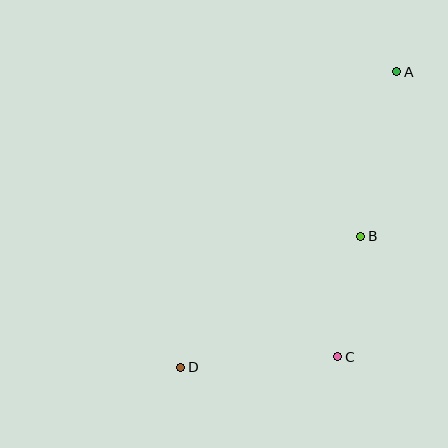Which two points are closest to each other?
Points B and C are closest to each other.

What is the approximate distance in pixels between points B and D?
The distance between B and D is approximately 223 pixels.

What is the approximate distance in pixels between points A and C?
The distance between A and C is approximately 291 pixels.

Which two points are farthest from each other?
Points A and D are farthest from each other.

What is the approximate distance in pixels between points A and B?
The distance between A and B is approximately 168 pixels.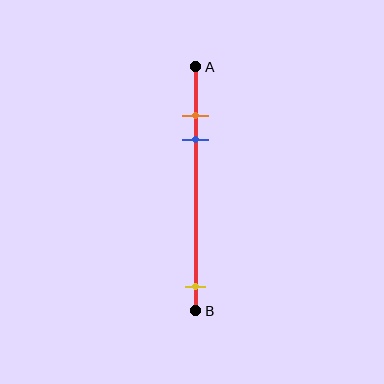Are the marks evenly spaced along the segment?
No, the marks are not evenly spaced.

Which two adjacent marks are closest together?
The orange and blue marks are the closest adjacent pair.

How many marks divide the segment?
There are 3 marks dividing the segment.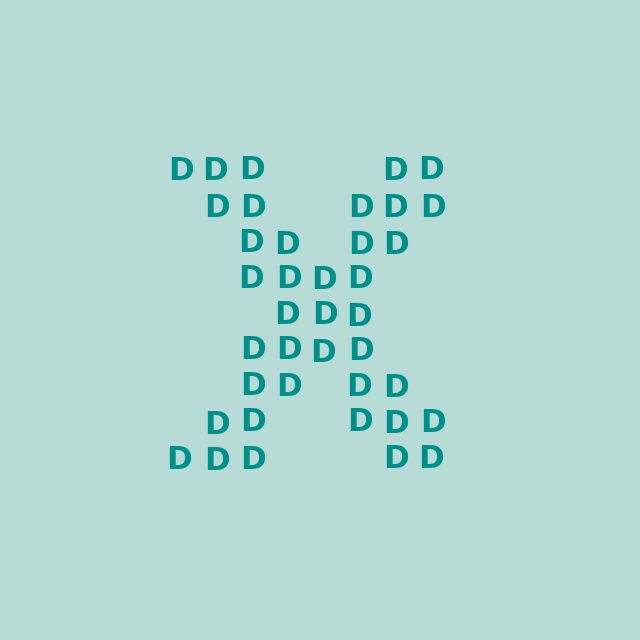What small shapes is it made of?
It is made of small letter D's.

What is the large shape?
The large shape is the letter X.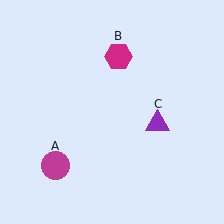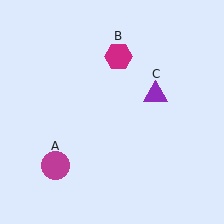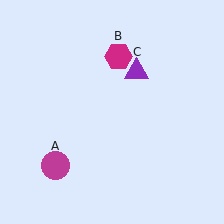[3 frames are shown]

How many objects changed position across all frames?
1 object changed position: purple triangle (object C).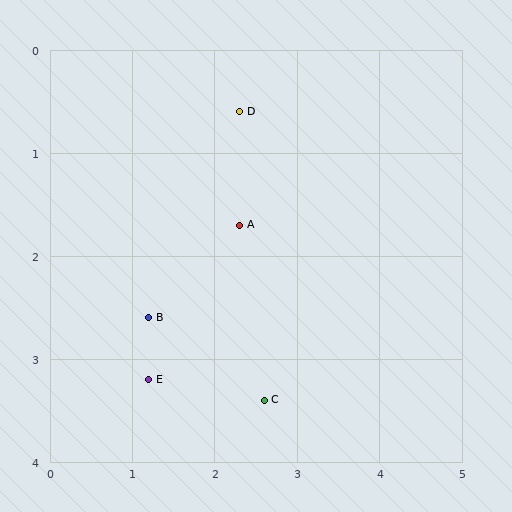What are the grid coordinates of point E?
Point E is at approximately (1.2, 3.2).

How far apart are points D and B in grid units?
Points D and B are about 2.3 grid units apart.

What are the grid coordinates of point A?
Point A is at approximately (2.3, 1.7).